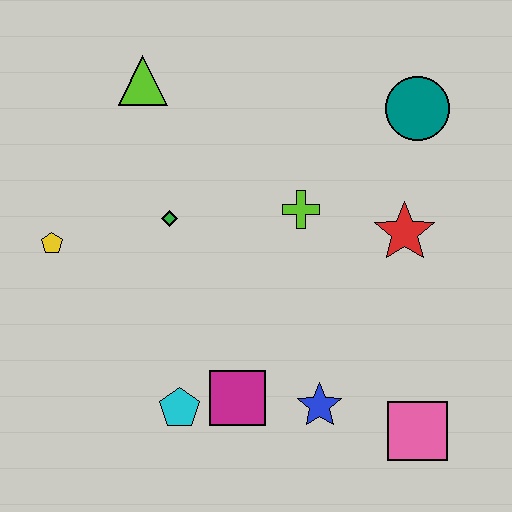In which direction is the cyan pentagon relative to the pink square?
The cyan pentagon is to the left of the pink square.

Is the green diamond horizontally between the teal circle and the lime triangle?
Yes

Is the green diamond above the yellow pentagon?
Yes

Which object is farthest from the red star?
The yellow pentagon is farthest from the red star.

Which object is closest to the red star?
The lime cross is closest to the red star.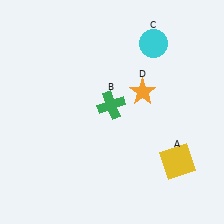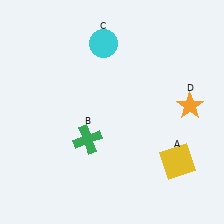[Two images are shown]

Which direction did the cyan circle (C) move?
The cyan circle (C) moved left.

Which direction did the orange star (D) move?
The orange star (D) moved right.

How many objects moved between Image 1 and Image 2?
3 objects moved between the two images.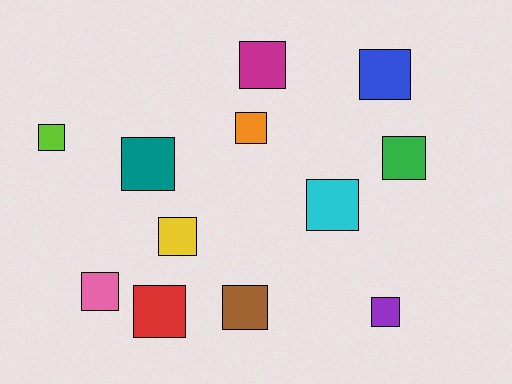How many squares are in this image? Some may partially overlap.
There are 12 squares.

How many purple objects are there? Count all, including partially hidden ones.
There is 1 purple object.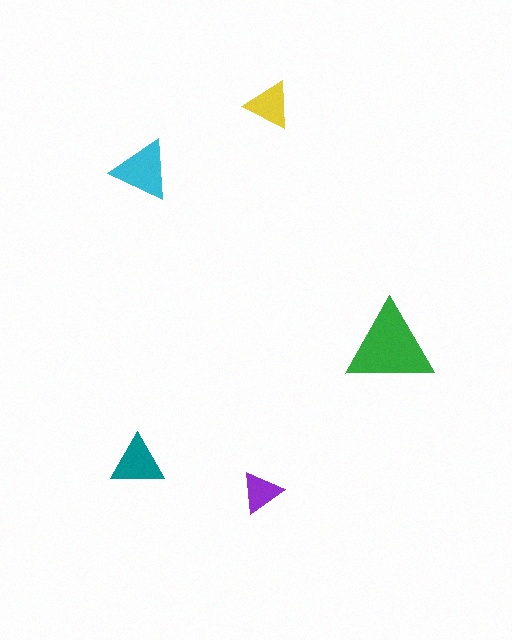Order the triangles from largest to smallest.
the green one, the cyan one, the teal one, the yellow one, the purple one.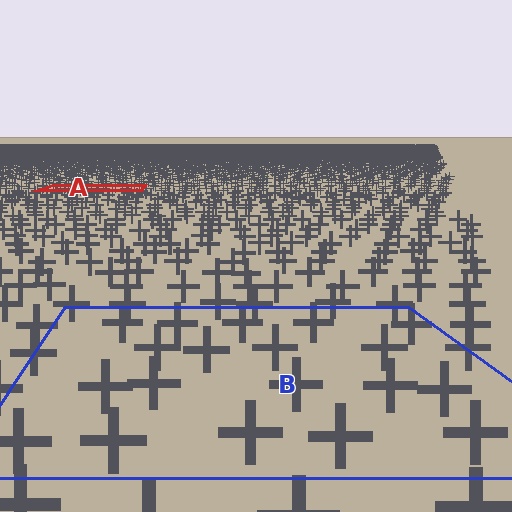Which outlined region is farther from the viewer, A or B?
Region A is farther from the viewer — the texture elements inside it appear smaller and more densely packed.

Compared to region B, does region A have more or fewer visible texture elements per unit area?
Region A has more texture elements per unit area — they are packed more densely because it is farther away.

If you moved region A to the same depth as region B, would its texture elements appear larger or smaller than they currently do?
They would appear larger. At a closer depth, the same texture elements are projected at a bigger on-screen size.